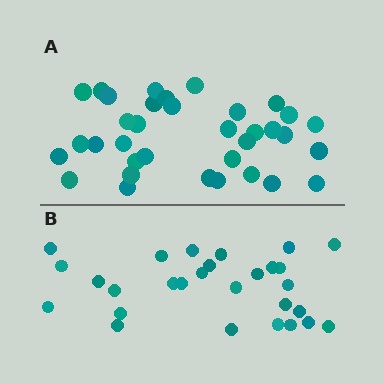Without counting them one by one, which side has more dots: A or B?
Region A (the top region) has more dots.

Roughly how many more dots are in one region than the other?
Region A has roughly 8 or so more dots than region B.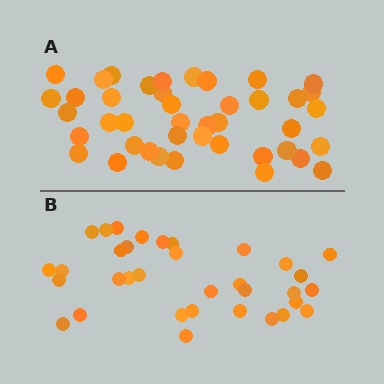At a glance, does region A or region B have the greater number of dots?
Region A (the top region) has more dots.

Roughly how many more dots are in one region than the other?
Region A has roughly 8 or so more dots than region B.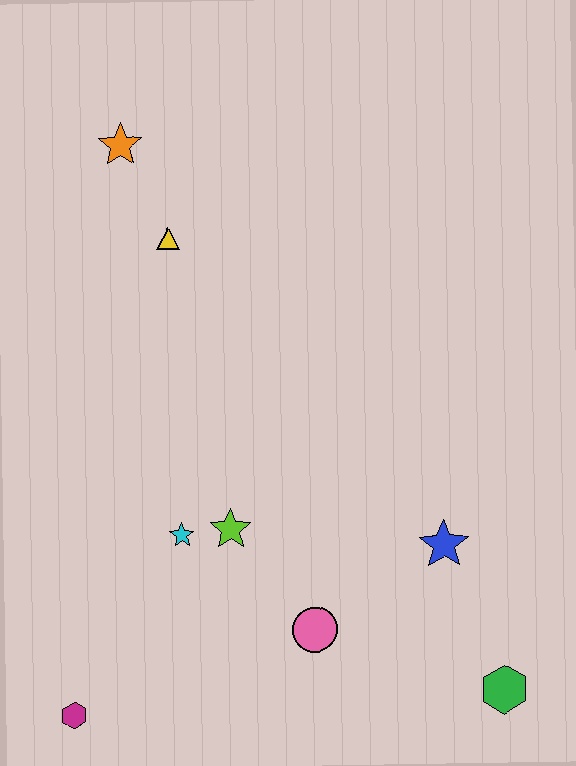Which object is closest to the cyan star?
The lime star is closest to the cyan star.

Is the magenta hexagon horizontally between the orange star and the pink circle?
No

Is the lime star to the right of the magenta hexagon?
Yes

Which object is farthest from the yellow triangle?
The green hexagon is farthest from the yellow triangle.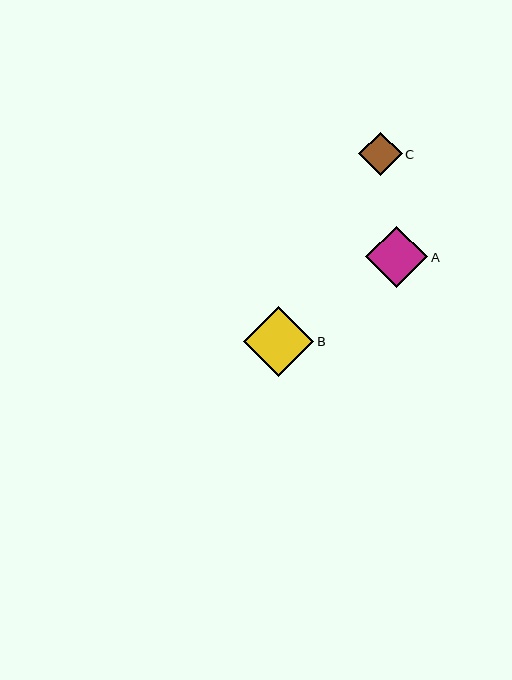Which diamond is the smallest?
Diamond C is the smallest with a size of approximately 43 pixels.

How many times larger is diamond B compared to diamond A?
Diamond B is approximately 1.1 times the size of diamond A.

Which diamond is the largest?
Diamond B is the largest with a size of approximately 71 pixels.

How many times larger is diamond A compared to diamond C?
Diamond A is approximately 1.4 times the size of diamond C.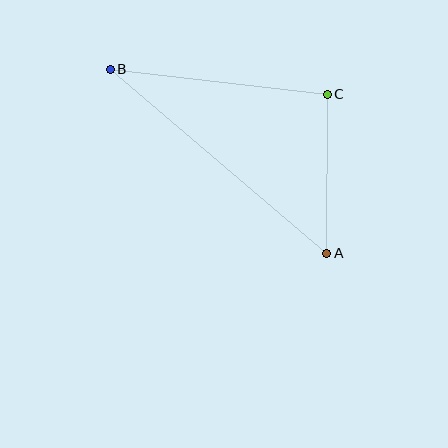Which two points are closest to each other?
Points A and C are closest to each other.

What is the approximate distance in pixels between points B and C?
The distance between B and C is approximately 218 pixels.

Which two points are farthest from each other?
Points A and B are farthest from each other.